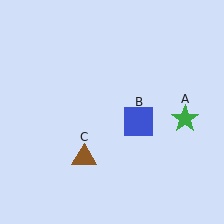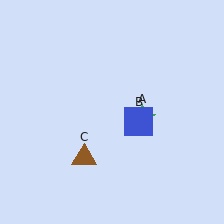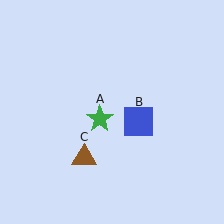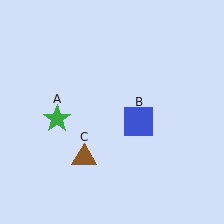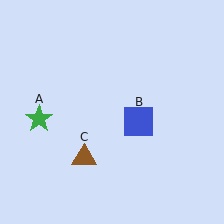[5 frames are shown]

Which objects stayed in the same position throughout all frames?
Blue square (object B) and brown triangle (object C) remained stationary.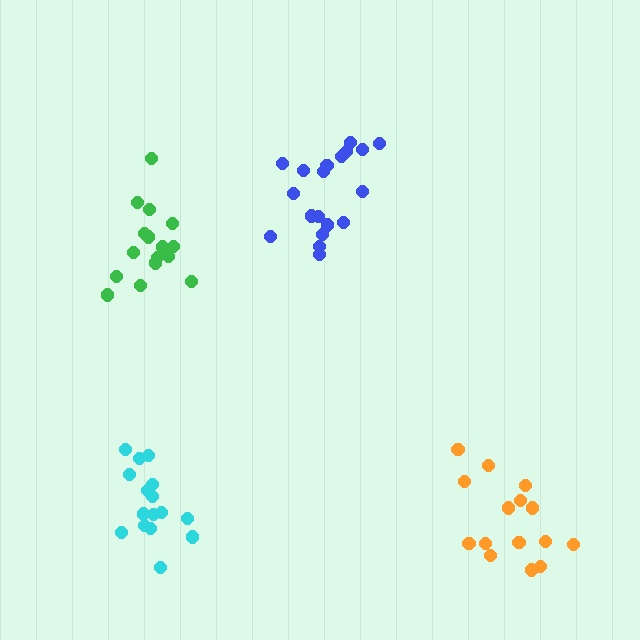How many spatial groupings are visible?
There are 4 spatial groupings.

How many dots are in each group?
Group 1: 19 dots, Group 2: 15 dots, Group 3: 17 dots, Group 4: 16 dots (67 total).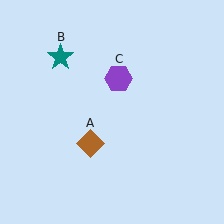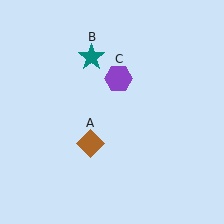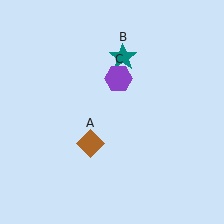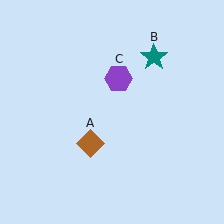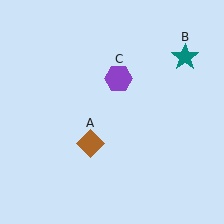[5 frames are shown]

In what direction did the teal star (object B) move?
The teal star (object B) moved right.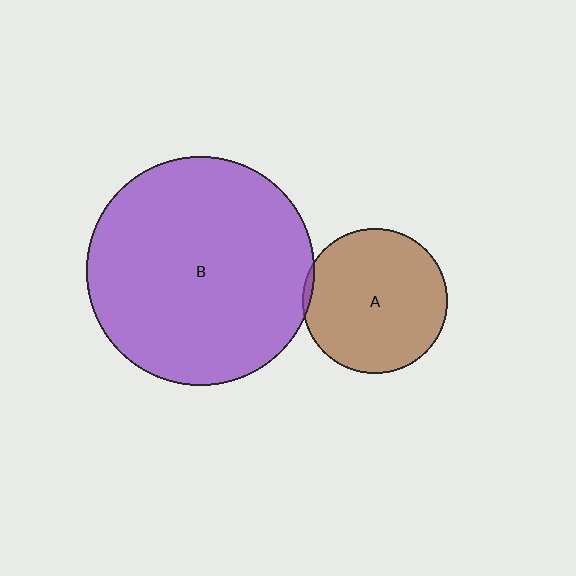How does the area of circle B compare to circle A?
Approximately 2.5 times.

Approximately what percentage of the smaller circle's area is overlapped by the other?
Approximately 5%.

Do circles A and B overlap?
Yes.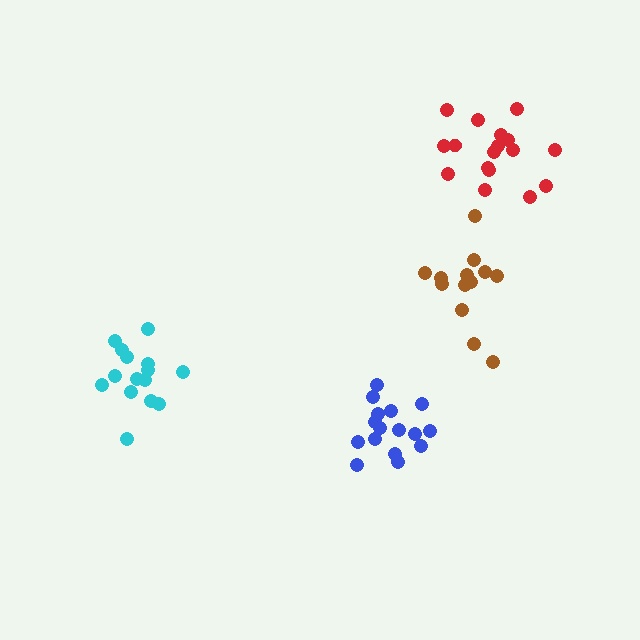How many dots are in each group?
Group 1: 15 dots, Group 2: 17 dots, Group 3: 16 dots, Group 4: 13 dots (61 total).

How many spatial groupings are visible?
There are 4 spatial groupings.